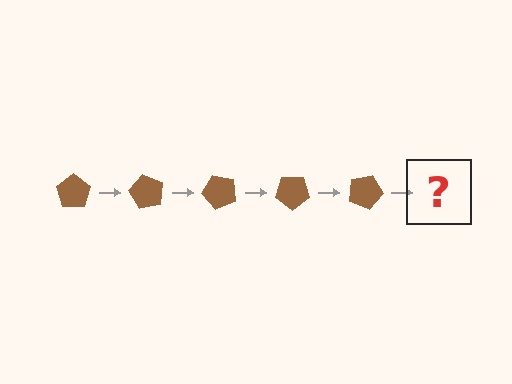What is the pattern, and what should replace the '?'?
The pattern is that the pentagon rotates 60 degrees each step. The '?' should be a brown pentagon rotated 300 degrees.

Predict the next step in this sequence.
The next step is a brown pentagon rotated 300 degrees.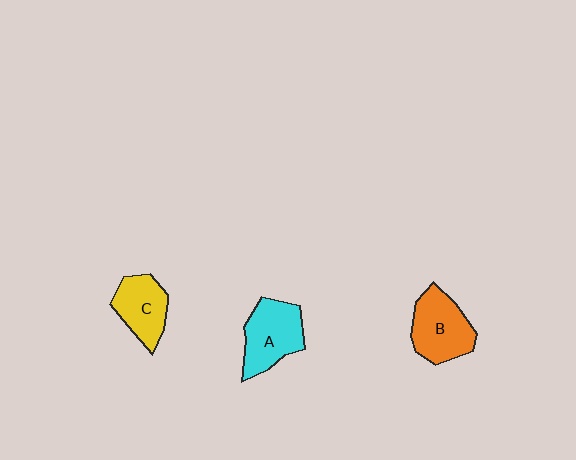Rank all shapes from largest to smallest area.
From largest to smallest: B (orange), A (cyan), C (yellow).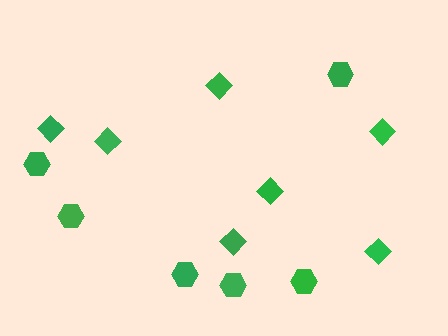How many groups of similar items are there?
There are 2 groups: one group of hexagons (6) and one group of diamonds (7).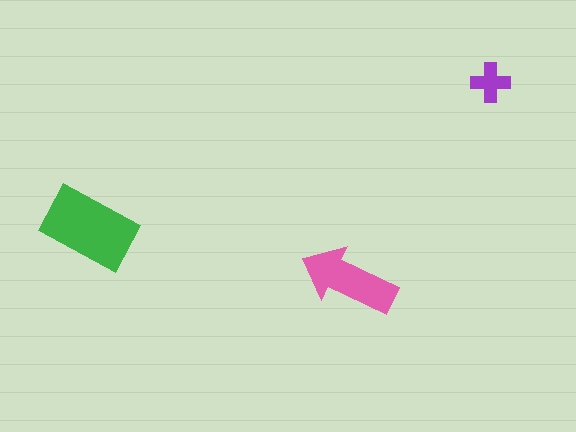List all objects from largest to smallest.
The green rectangle, the pink arrow, the purple cross.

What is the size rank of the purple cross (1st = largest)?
3rd.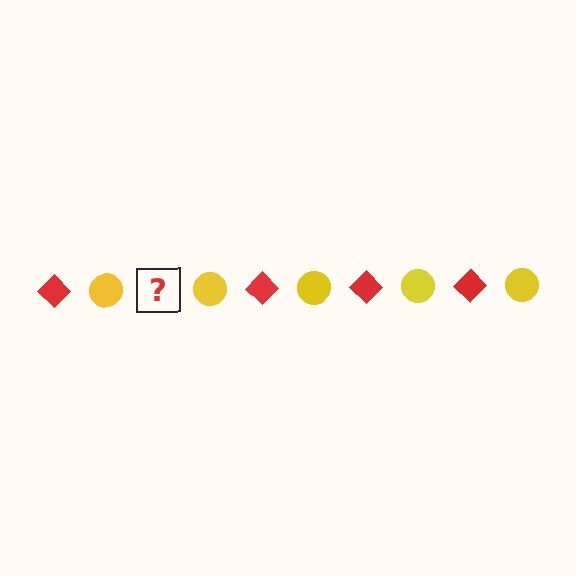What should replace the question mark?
The question mark should be replaced with a red diamond.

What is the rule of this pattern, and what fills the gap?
The rule is that the pattern alternates between red diamond and yellow circle. The gap should be filled with a red diamond.